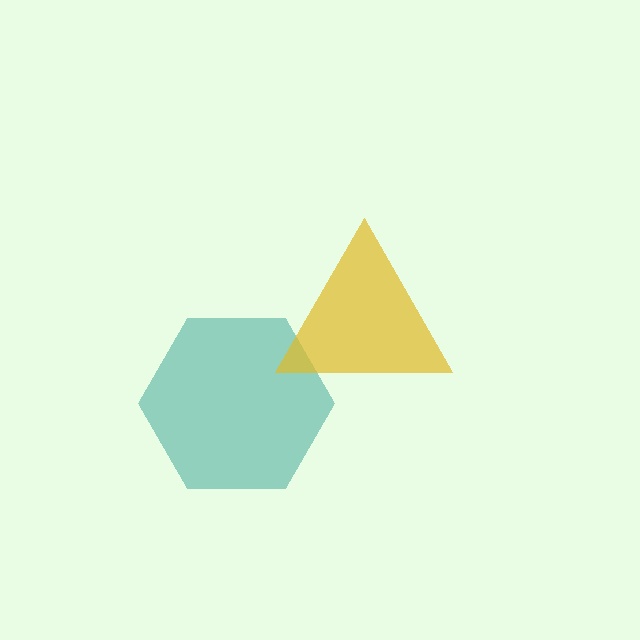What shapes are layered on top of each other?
The layered shapes are: a teal hexagon, a yellow triangle.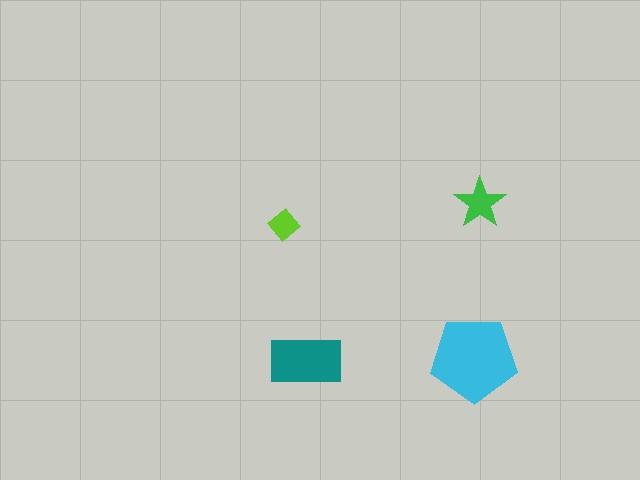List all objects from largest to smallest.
The cyan pentagon, the teal rectangle, the green star, the lime diamond.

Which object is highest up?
The green star is topmost.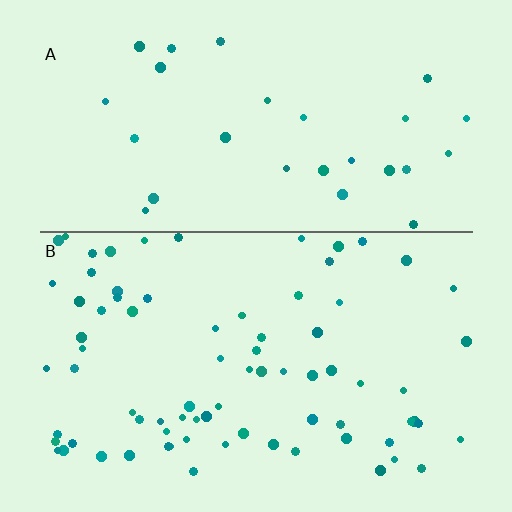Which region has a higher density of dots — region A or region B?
B (the bottom).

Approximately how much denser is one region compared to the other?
Approximately 2.7× — region B over region A.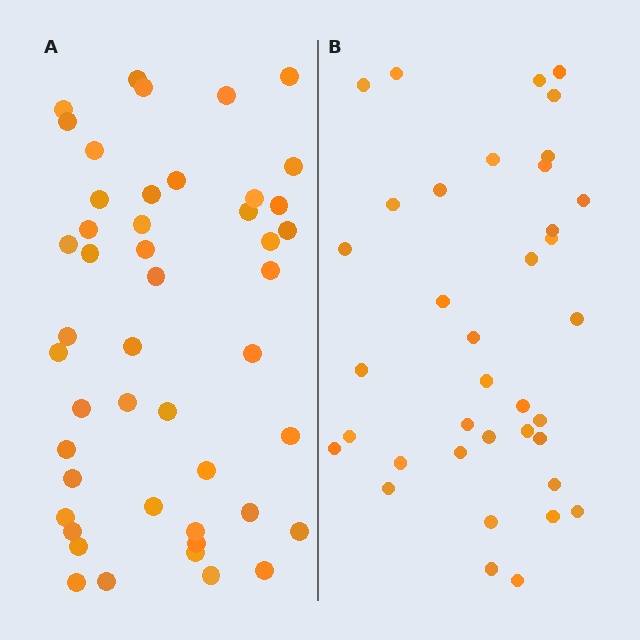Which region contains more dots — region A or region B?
Region A (the left region) has more dots.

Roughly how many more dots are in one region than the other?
Region A has roughly 10 or so more dots than region B.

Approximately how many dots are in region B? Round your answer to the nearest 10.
About 40 dots. (The exact count is 37, which rounds to 40.)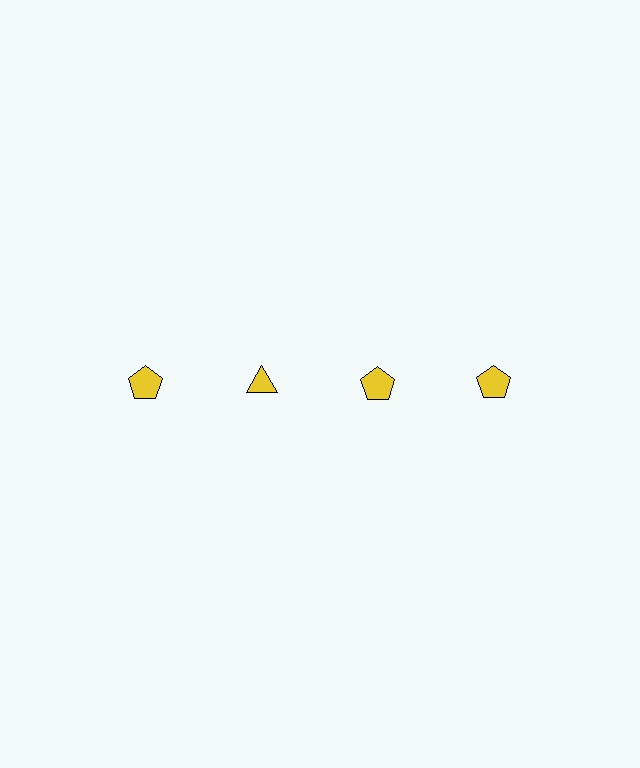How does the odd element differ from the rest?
It has a different shape: triangle instead of pentagon.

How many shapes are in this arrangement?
There are 4 shapes arranged in a grid pattern.